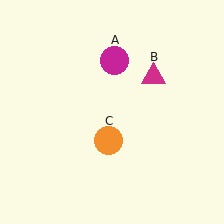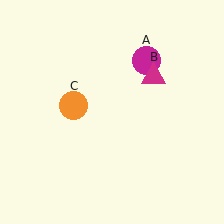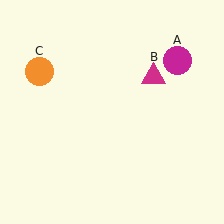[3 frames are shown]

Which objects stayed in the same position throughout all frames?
Magenta triangle (object B) remained stationary.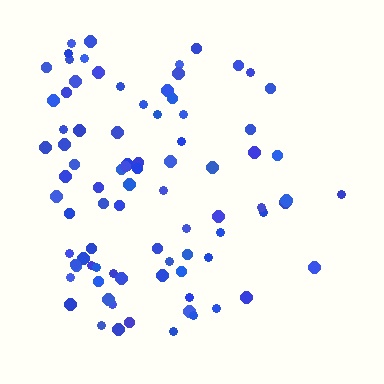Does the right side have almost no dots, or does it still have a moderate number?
Still a moderate number, just noticeably fewer than the left.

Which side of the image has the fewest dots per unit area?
The right.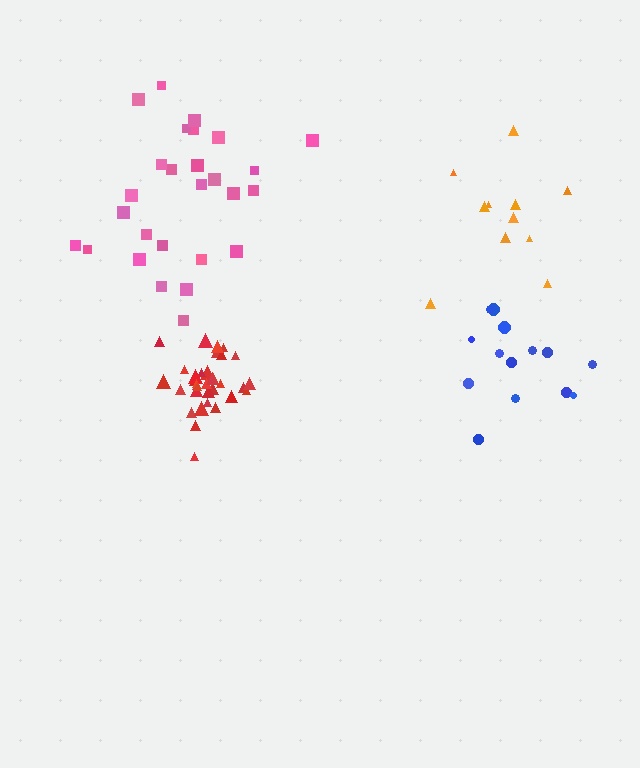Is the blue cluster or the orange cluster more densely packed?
Blue.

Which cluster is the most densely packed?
Red.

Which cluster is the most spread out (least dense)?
Orange.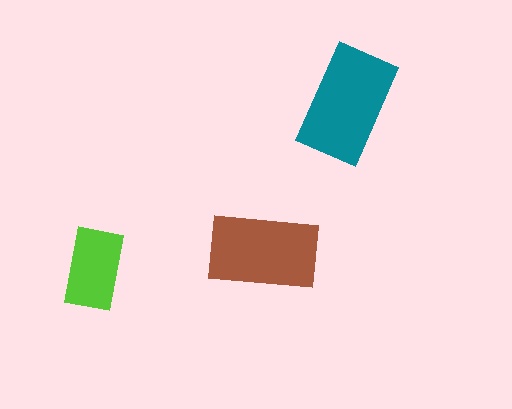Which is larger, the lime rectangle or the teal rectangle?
The teal one.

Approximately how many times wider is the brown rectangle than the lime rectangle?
About 1.5 times wider.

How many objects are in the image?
There are 3 objects in the image.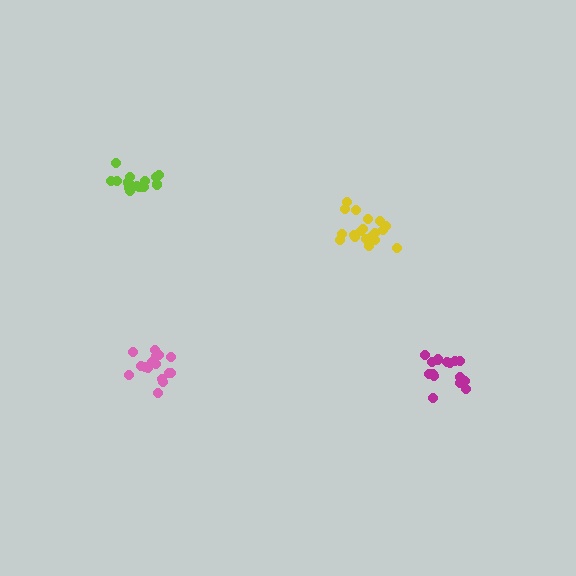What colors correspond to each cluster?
The clusters are colored: lime, yellow, pink, magenta.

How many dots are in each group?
Group 1: 16 dots, Group 2: 19 dots, Group 3: 16 dots, Group 4: 16 dots (67 total).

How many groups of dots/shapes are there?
There are 4 groups.